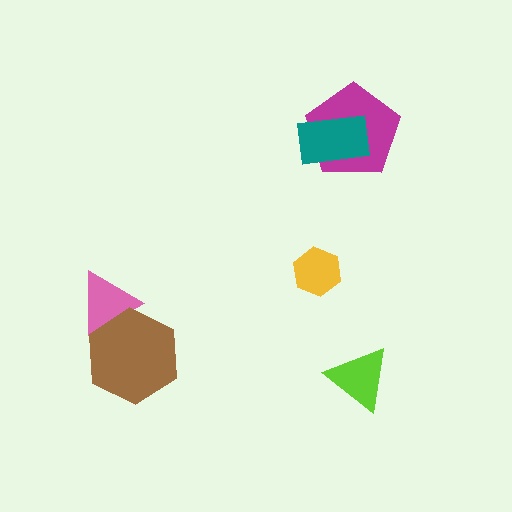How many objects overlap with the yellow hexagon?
0 objects overlap with the yellow hexagon.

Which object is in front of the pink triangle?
The brown hexagon is in front of the pink triangle.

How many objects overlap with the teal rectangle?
1 object overlaps with the teal rectangle.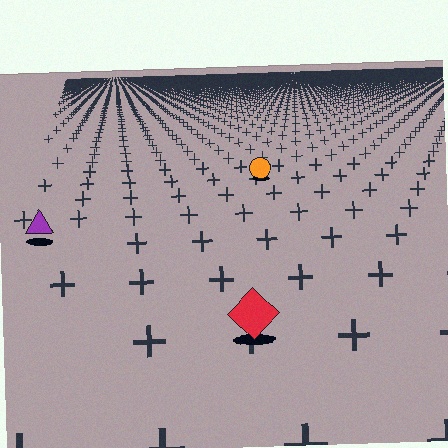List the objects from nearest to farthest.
From nearest to farthest: the red diamond, the purple triangle, the orange circle.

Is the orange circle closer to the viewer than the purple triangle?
No. The purple triangle is closer — you can tell from the texture gradient: the ground texture is coarser near it.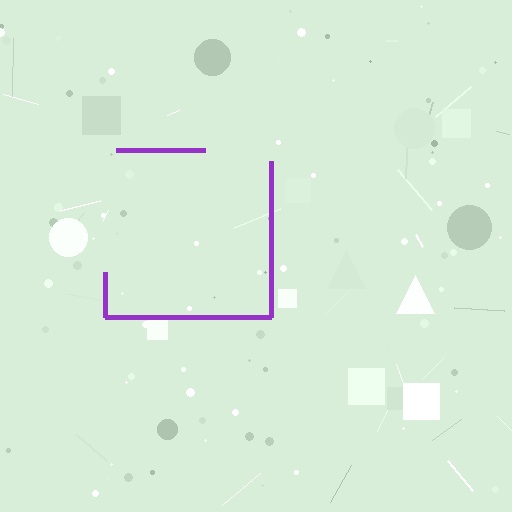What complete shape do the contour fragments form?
The contour fragments form a square.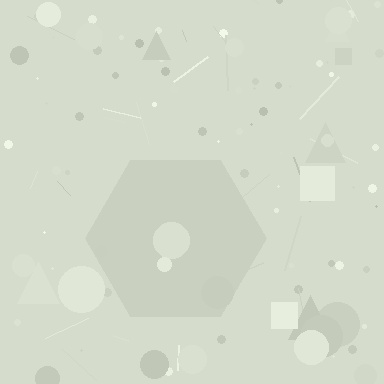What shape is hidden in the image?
A hexagon is hidden in the image.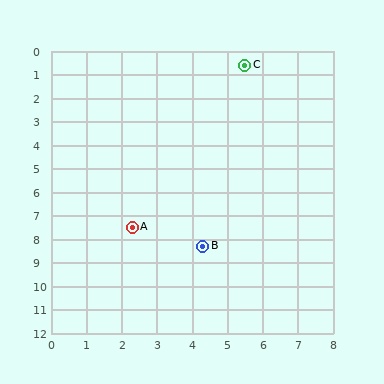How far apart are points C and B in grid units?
Points C and B are about 7.8 grid units apart.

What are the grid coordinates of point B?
Point B is at approximately (4.3, 8.3).